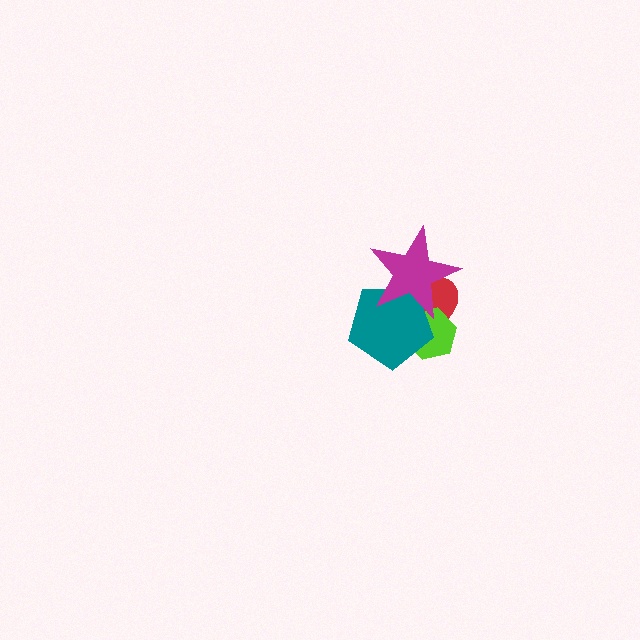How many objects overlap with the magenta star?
3 objects overlap with the magenta star.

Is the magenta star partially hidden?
No, no other shape covers it.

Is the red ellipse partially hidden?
Yes, it is partially covered by another shape.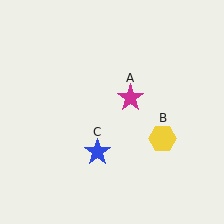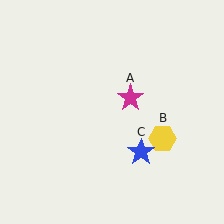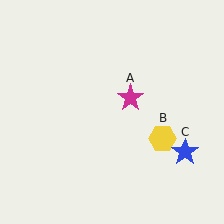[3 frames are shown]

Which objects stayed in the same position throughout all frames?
Magenta star (object A) and yellow hexagon (object B) remained stationary.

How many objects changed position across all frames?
1 object changed position: blue star (object C).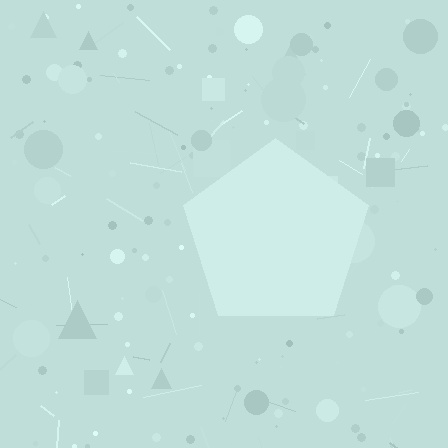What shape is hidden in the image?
A pentagon is hidden in the image.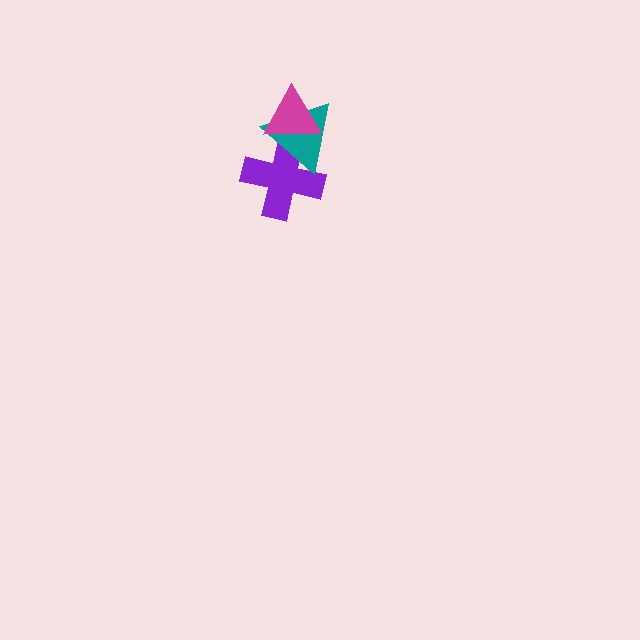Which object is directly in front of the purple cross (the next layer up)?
The teal triangle is directly in front of the purple cross.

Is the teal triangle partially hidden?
Yes, it is partially covered by another shape.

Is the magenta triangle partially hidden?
No, no other shape covers it.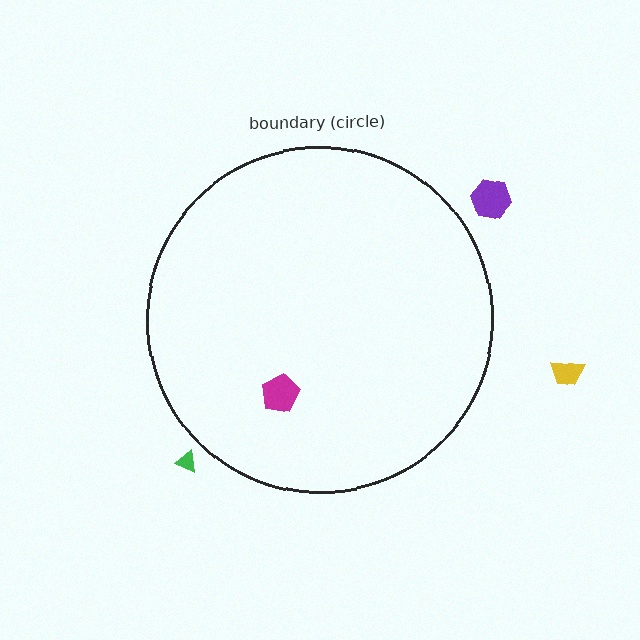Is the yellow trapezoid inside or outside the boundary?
Outside.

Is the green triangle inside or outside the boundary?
Outside.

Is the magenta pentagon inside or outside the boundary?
Inside.